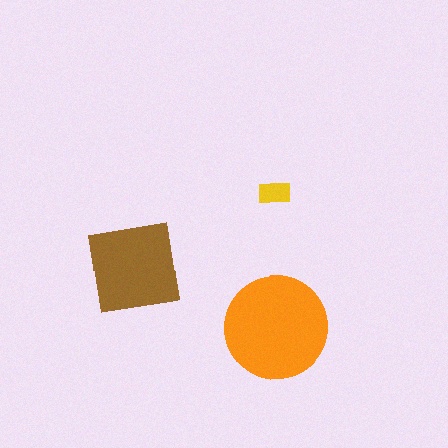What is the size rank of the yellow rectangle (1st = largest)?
3rd.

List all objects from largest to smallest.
The orange circle, the brown square, the yellow rectangle.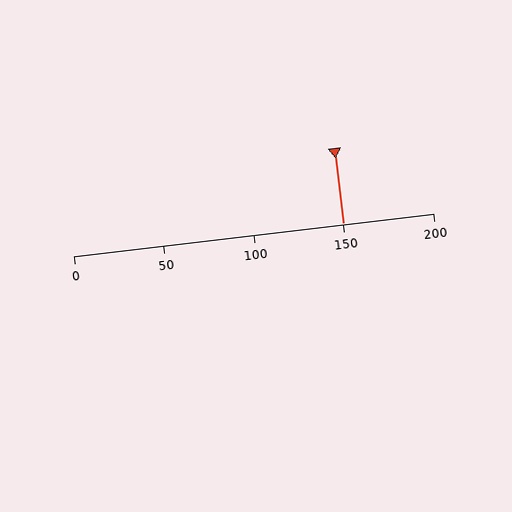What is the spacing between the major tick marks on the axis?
The major ticks are spaced 50 apart.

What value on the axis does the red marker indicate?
The marker indicates approximately 150.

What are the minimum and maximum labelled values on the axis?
The axis runs from 0 to 200.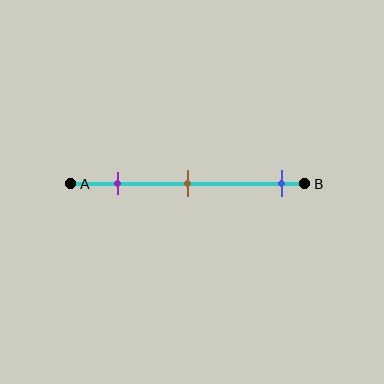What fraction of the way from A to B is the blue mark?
The blue mark is approximately 90% (0.9) of the way from A to B.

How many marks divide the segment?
There are 3 marks dividing the segment.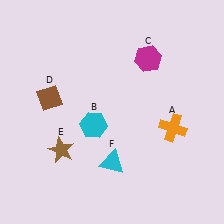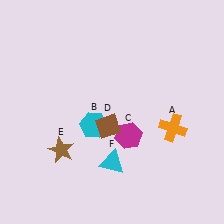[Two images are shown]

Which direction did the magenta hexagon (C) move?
The magenta hexagon (C) moved down.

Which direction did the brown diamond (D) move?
The brown diamond (D) moved right.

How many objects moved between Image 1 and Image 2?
2 objects moved between the two images.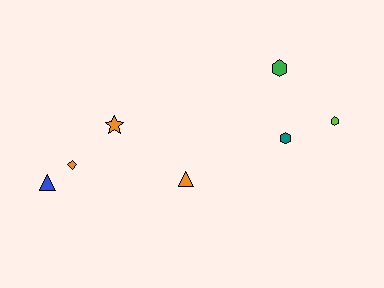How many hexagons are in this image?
There are 3 hexagons.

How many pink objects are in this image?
There are no pink objects.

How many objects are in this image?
There are 7 objects.